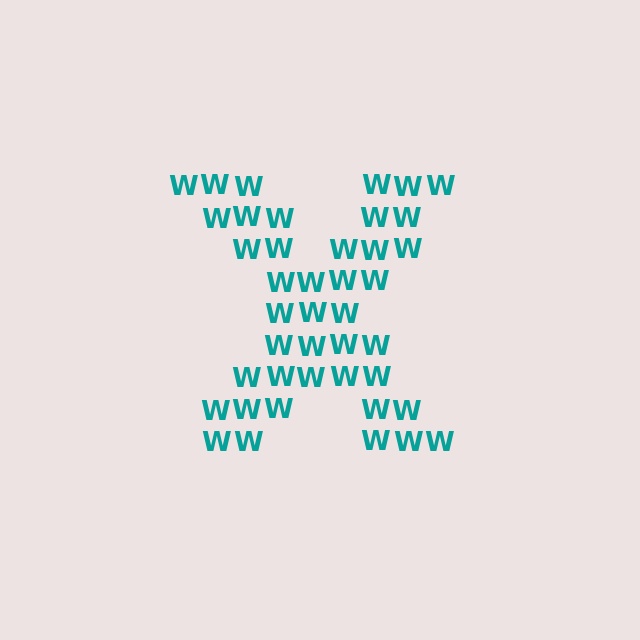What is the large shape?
The large shape is the letter X.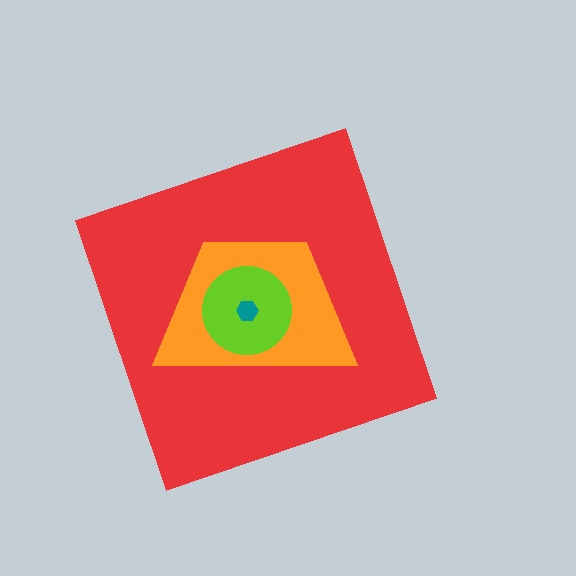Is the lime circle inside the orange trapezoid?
Yes.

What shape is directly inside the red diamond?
The orange trapezoid.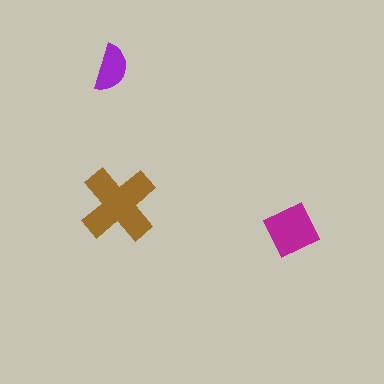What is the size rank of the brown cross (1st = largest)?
1st.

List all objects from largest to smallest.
The brown cross, the magenta diamond, the purple semicircle.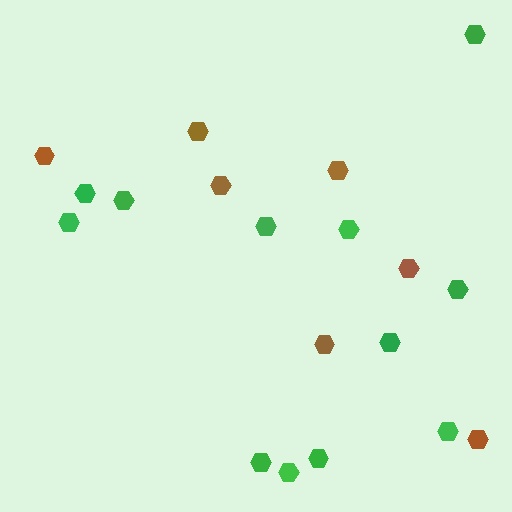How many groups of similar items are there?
There are 2 groups: one group of brown hexagons (7) and one group of green hexagons (12).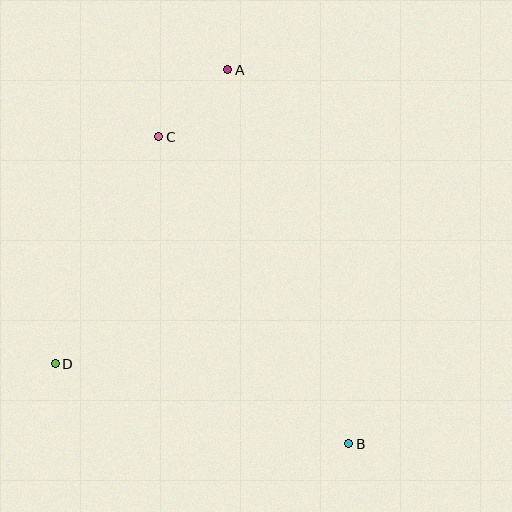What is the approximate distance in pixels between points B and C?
The distance between B and C is approximately 361 pixels.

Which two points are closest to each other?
Points A and C are closest to each other.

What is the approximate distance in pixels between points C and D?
The distance between C and D is approximately 250 pixels.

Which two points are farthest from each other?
Points A and B are farthest from each other.